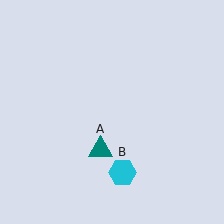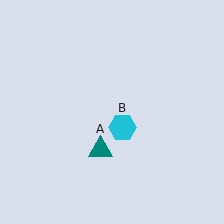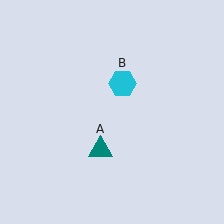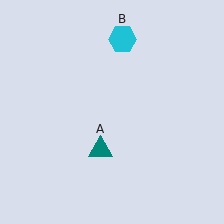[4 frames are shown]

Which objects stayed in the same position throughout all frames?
Teal triangle (object A) remained stationary.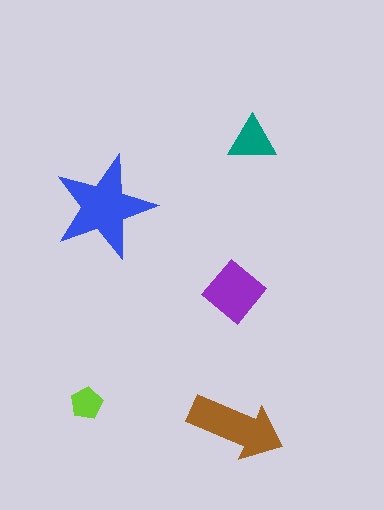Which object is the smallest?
The lime pentagon.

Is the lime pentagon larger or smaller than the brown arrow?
Smaller.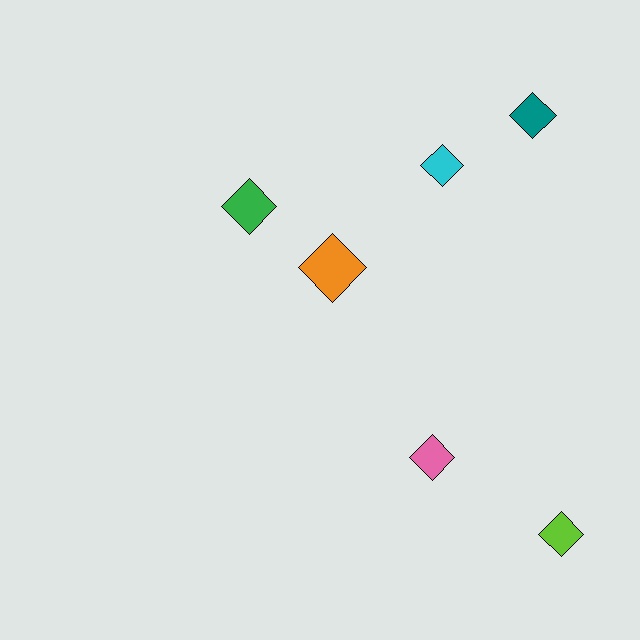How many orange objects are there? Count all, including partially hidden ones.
There is 1 orange object.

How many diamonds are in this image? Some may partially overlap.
There are 6 diamonds.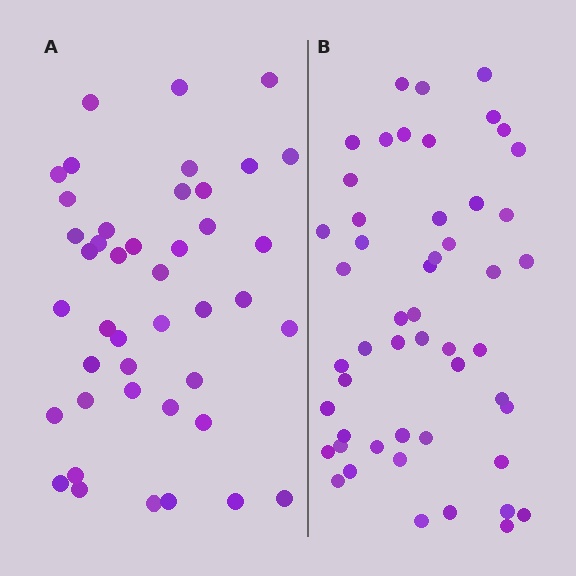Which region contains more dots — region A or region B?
Region B (the right region) has more dots.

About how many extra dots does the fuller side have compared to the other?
Region B has roughly 8 or so more dots than region A.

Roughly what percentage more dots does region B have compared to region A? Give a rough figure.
About 20% more.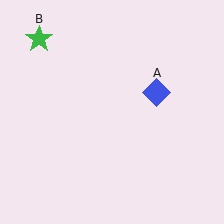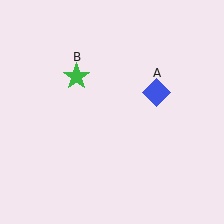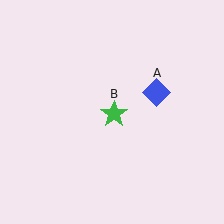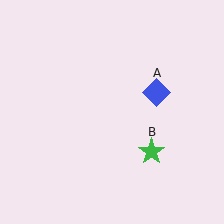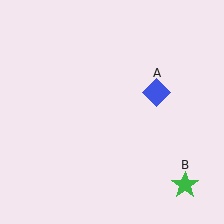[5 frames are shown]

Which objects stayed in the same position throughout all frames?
Blue diamond (object A) remained stationary.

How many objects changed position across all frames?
1 object changed position: green star (object B).